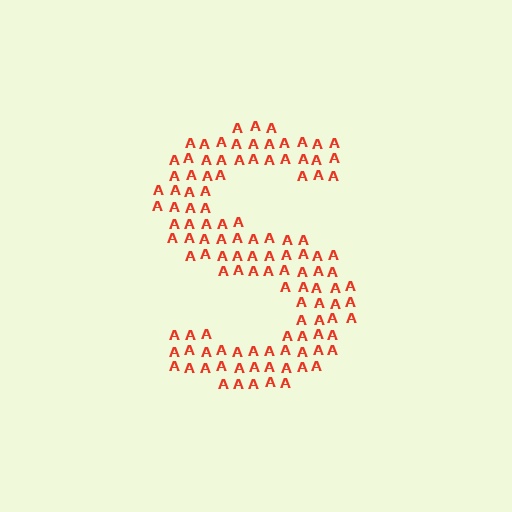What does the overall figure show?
The overall figure shows the letter S.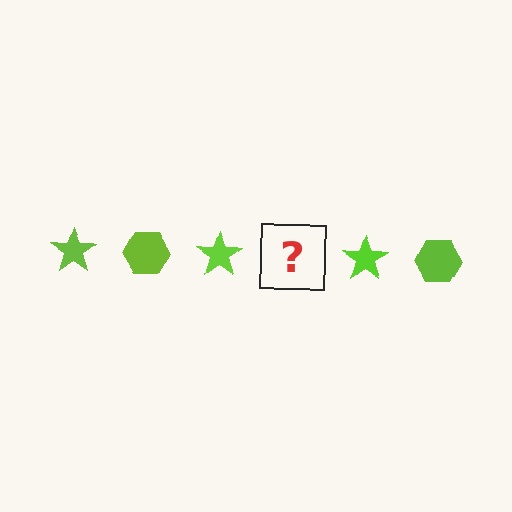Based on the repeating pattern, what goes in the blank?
The blank should be a lime hexagon.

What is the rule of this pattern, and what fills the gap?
The rule is that the pattern cycles through star, hexagon shapes in lime. The gap should be filled with a lime hexagon.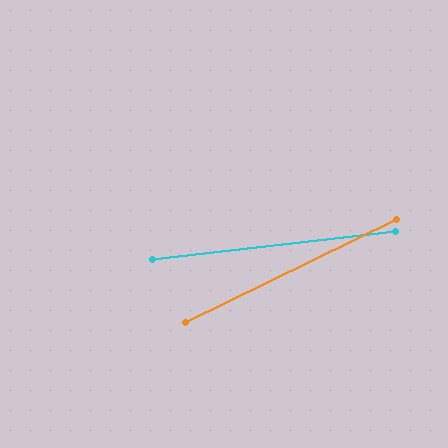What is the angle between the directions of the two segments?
Approximately 20 degrees.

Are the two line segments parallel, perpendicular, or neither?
Neither parallel nor perpendicular — they differ by about 20°.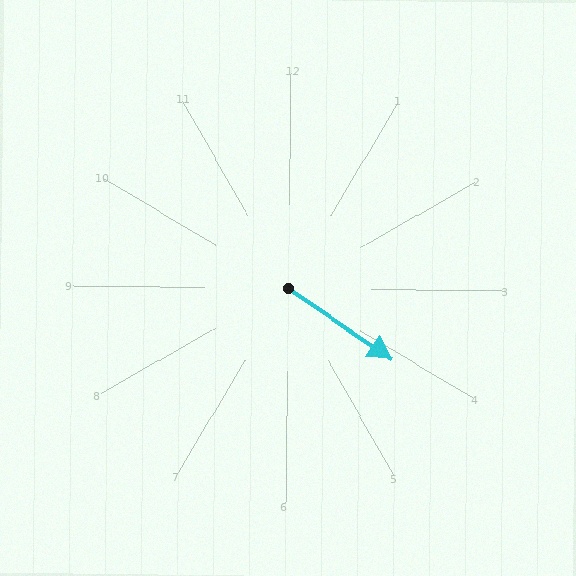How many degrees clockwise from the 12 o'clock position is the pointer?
Approximately 124 degrees.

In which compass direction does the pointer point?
Southeast.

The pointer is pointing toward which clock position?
Roughly 4 o'clock.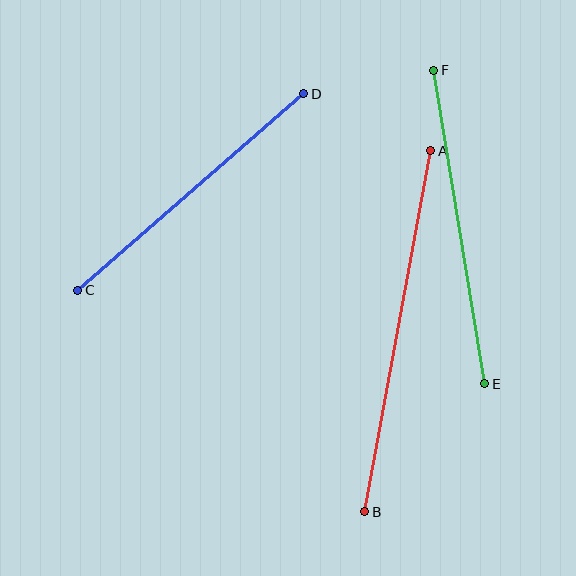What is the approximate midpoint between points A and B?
The midpoint is at approximately (398, 331) pixels.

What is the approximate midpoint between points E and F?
The midpoint is at approximately (459, 227) pixels.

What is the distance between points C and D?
The distance is approximately 299 pixels.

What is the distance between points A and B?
The distance is approximately 367 pixels.